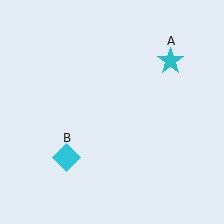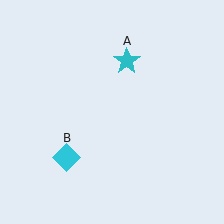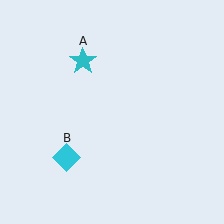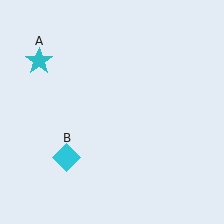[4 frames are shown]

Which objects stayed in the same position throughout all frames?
Cyan diamond (object B) remained stationary.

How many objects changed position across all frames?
1 object changed position: cyan star (object A).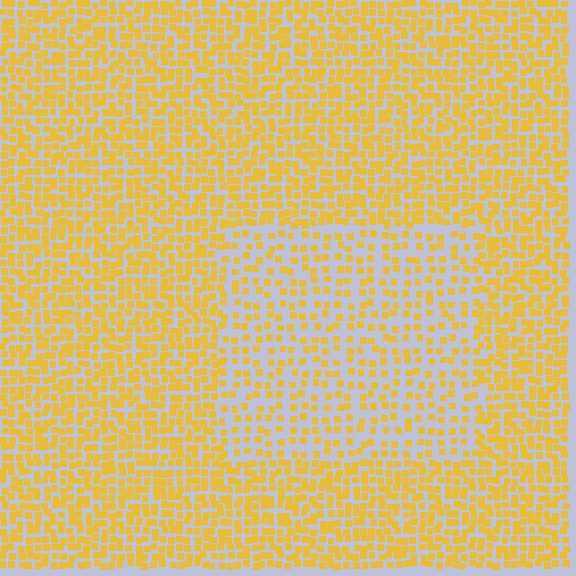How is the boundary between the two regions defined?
The boundary is defined by a change in element density (approximately 1.9x ratio). All elements are the same color, size, and shape.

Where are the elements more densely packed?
The elements are more densely packed outside the rectangle boundary.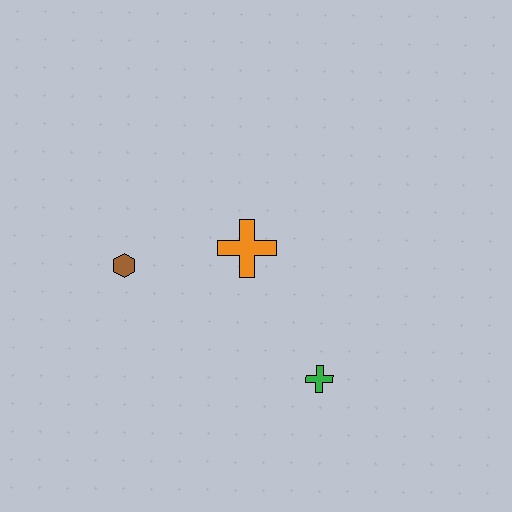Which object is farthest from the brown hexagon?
The green cross is farthest from the brown hexagon.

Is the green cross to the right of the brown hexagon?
Yes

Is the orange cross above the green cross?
Yes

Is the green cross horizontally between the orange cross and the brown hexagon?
No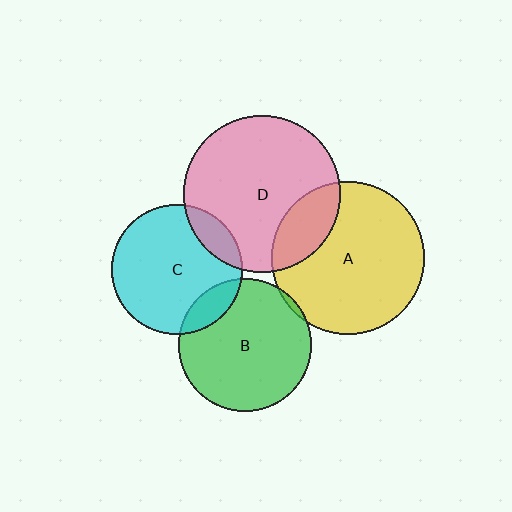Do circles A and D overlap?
Yes.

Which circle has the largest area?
Circle D (pink).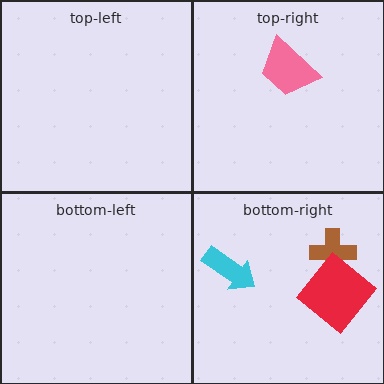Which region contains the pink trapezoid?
The top-right region.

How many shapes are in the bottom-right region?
3.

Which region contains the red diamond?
The bottom-right region.